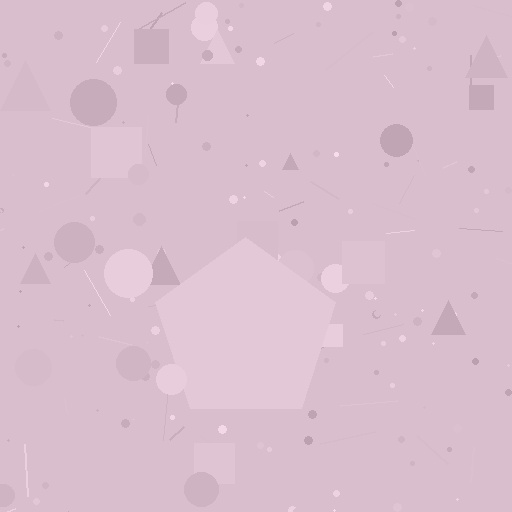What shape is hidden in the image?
A pentagon is hidden in the image.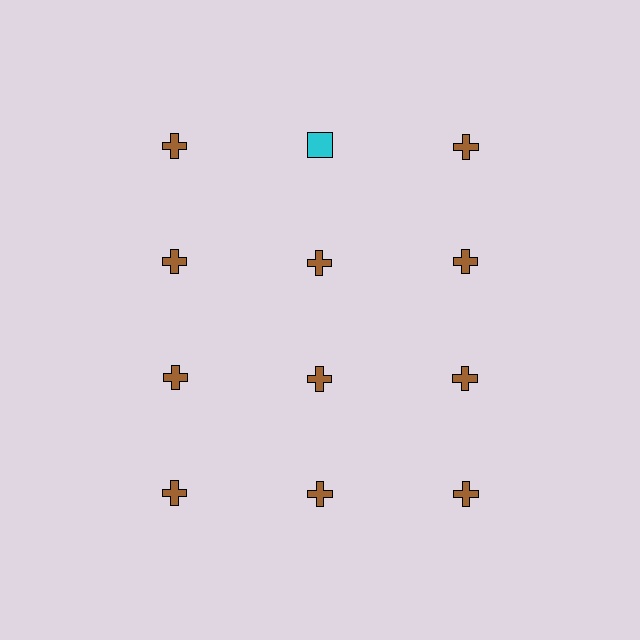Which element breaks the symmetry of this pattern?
The cyan square in the top row, second from left column breaks the symmetry. All other shapes are brown crosses.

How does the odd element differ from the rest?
It differs in both color (cyan instead of brown) and shape (square instead of cross).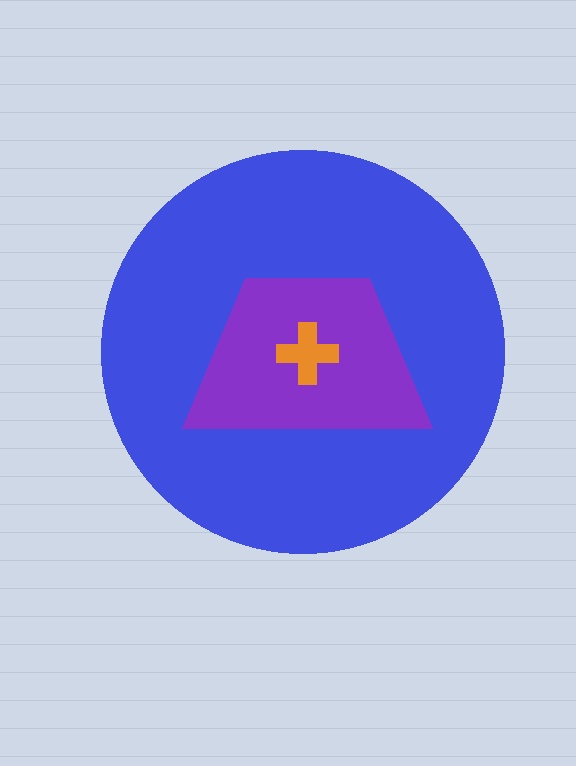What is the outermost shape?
The blue circle.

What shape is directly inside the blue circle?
The purple trapezoid.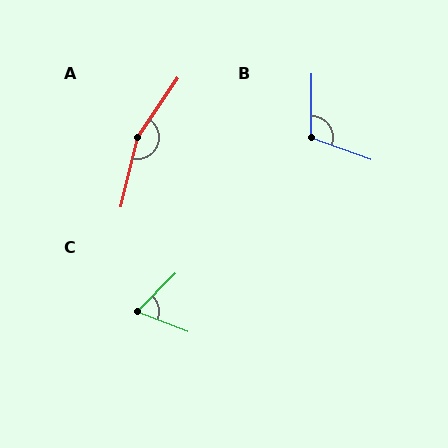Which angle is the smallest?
C, at approximately 66 degrees.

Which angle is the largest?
A, at approximately 159 degrees.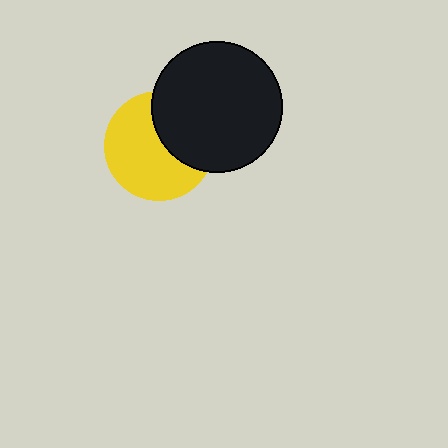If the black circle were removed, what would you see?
You would see the complete yellow circle.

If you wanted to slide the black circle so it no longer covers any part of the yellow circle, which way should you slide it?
Slide it right — that is the most direct way to separate the two shapes.